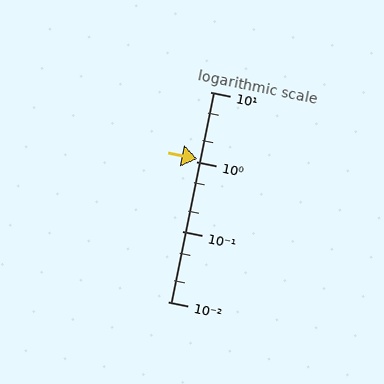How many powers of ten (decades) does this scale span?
The scale spans 3 decades, from 0.01 to 10.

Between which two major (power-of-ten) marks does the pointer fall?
The pointer is between 1 and 10.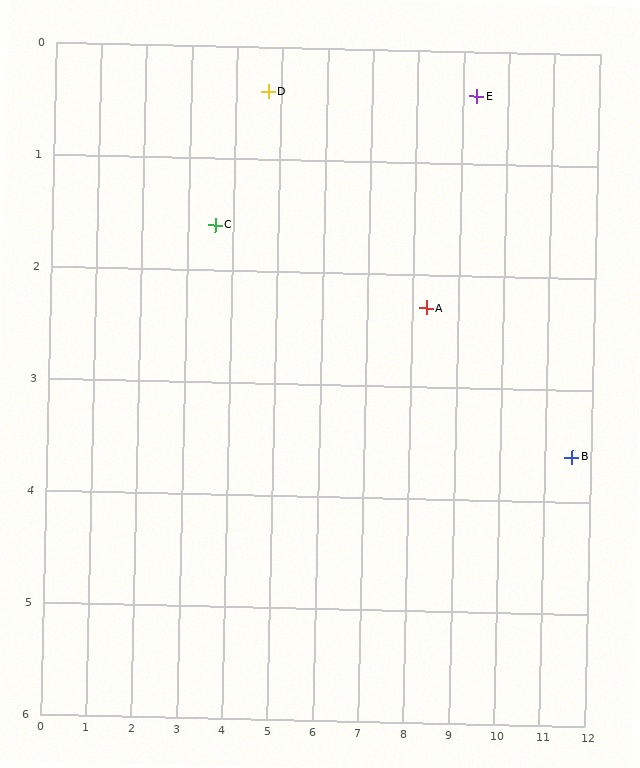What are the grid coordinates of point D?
Point D is at approximately (4.7, 0.4).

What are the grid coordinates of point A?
Point A is at approximately (8.3, 2.3).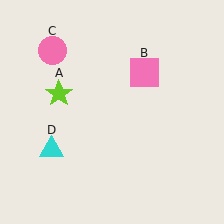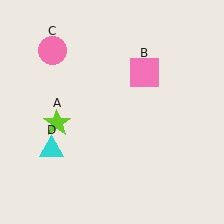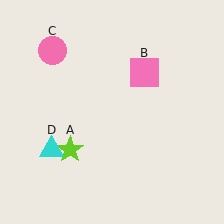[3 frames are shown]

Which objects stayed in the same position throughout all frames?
Pink square (object B) and pink circle (object C) and cyan triangle (object D) remained stationary.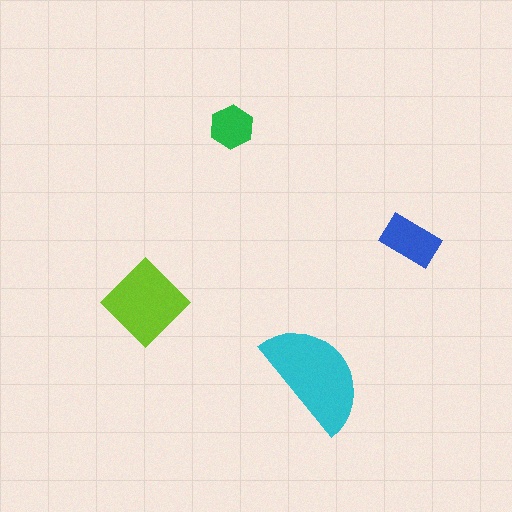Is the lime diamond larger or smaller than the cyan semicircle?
Smaller.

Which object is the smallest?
The green hexagon.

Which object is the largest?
The cyan semicircle.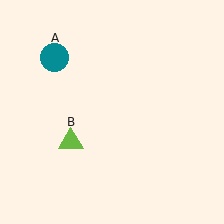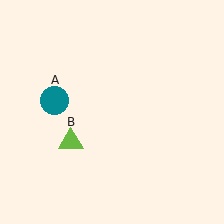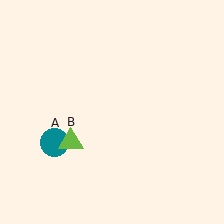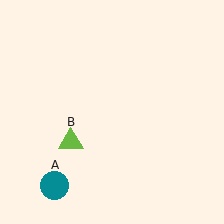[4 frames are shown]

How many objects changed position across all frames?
1 object changed position: teal circle (object A).